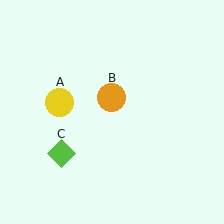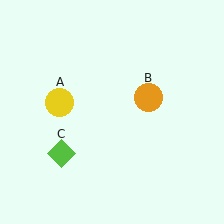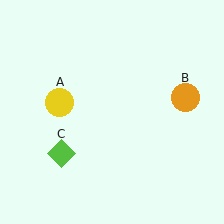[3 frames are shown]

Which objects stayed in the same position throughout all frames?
Yellow circle (object A) and lime diamond (object C) remained stationary.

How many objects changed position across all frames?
1 object changed position: orange circle (object B).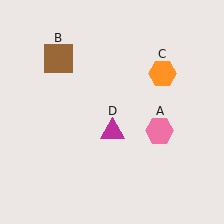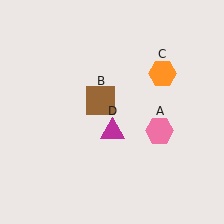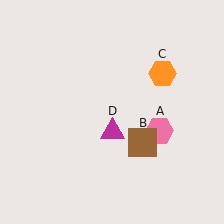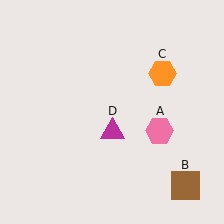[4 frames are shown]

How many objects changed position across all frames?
1 object changed position: brown square (object B).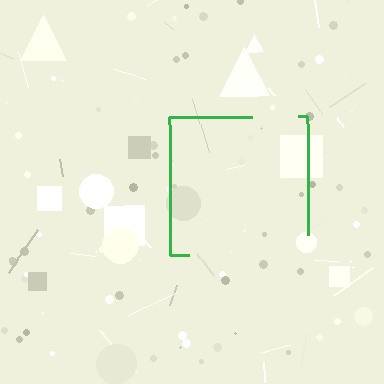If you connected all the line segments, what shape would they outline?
They would outline a square.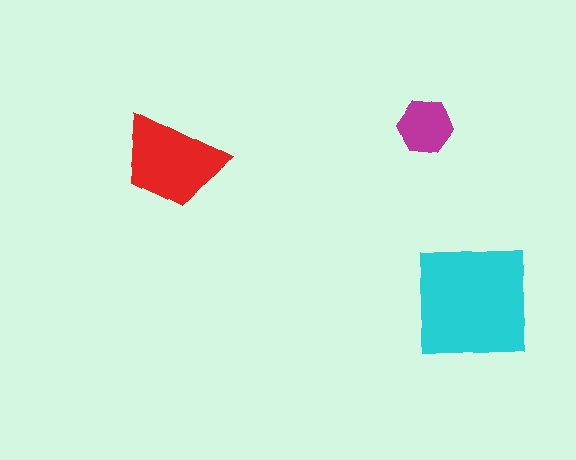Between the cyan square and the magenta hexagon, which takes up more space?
The cyan square.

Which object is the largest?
The cyan square.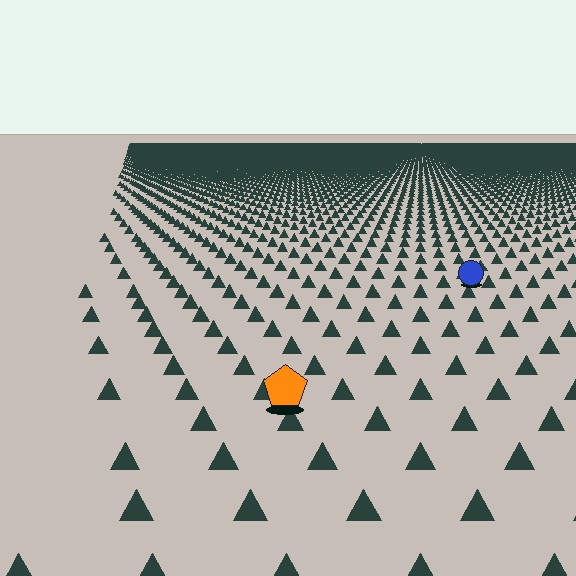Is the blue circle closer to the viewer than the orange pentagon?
No. The orange pentagon is closer — you can tell from the texture gradient: the ground texture is coarser near it.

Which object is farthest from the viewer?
The blue circle is farthest from the viewer. It appears smaller and the ground texture around it is denser.